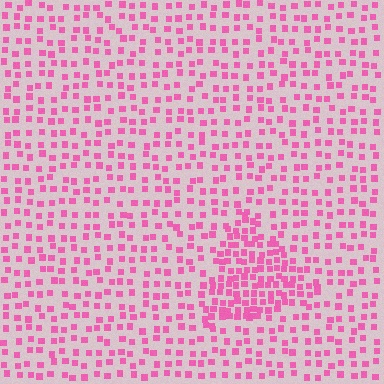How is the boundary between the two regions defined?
The boundary is defined by a change in element density (approximately 2.1x ratio). All elements are the same color, size, and shape.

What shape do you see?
I see a triangle.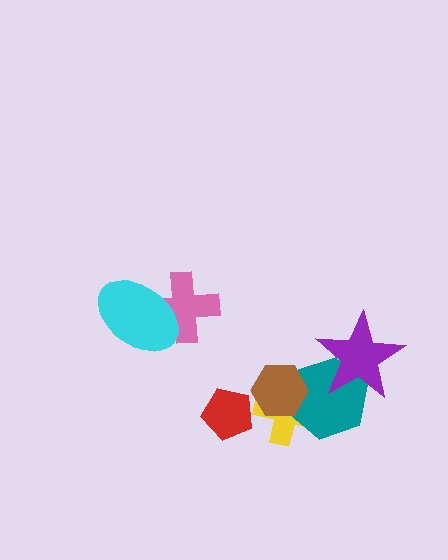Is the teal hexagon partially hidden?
Yes, it is partially covered by another shape.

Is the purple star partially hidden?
No, no other shape covers it.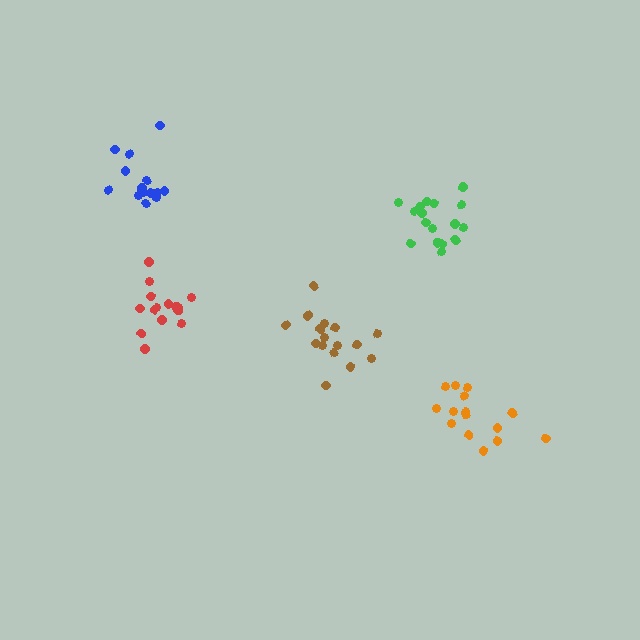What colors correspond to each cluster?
The clusters are colored: orange, red, blue, green, brown.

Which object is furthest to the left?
The blue cluster is leftmost.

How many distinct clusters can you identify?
There are 5 distinct clusters.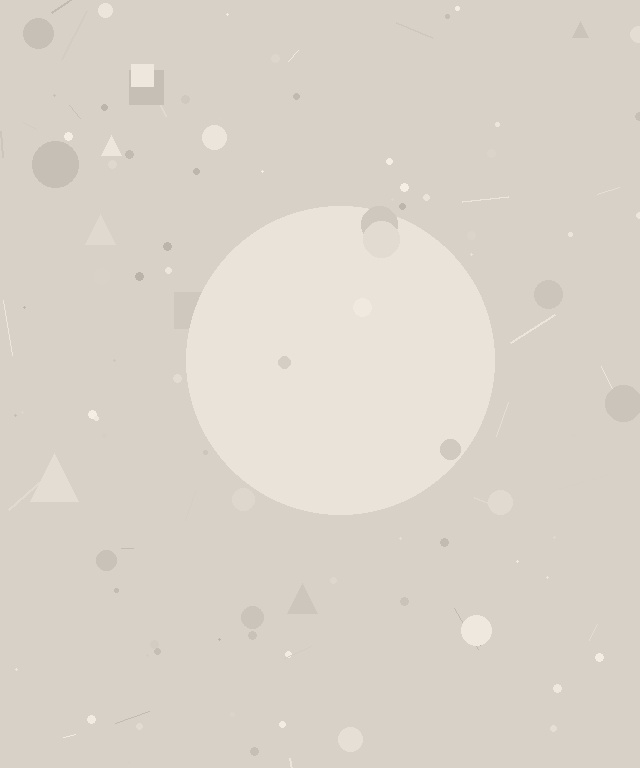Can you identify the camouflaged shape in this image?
The camouflaged shape is a circle.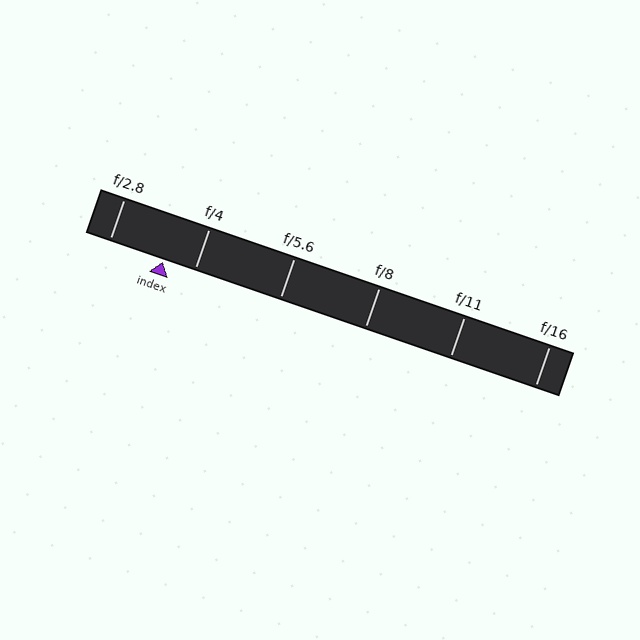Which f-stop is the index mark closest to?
The index mark is closest to f/4.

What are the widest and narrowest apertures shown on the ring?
The widest aperture shown is f/2.8 and the narrowest is f/16.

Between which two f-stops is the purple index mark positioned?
The index mark is between f/2.8 and f/4.